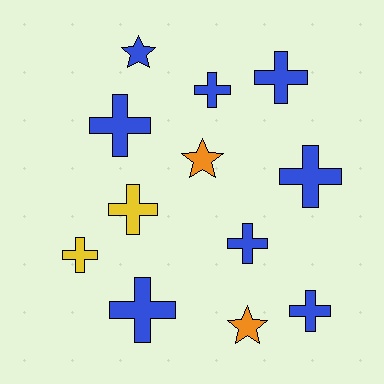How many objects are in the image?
There are 12 objects.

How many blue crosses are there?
There are 7 blue crosses.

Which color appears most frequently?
Blue, with 8 objects.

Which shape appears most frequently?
Cross, with 9 objects.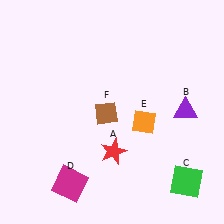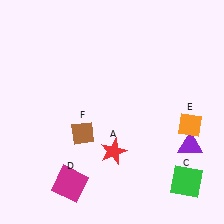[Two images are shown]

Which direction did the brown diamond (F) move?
The brown diamond (F) moved left.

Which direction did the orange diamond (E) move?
The orange diamond (E) moved right.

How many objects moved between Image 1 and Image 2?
3 objects moved between the two images.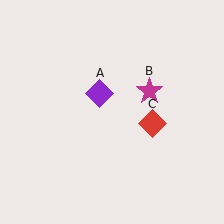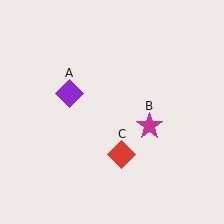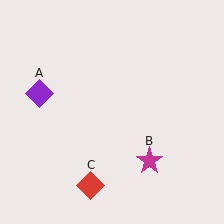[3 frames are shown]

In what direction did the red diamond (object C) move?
The red diamond (object C) moved down and to the left.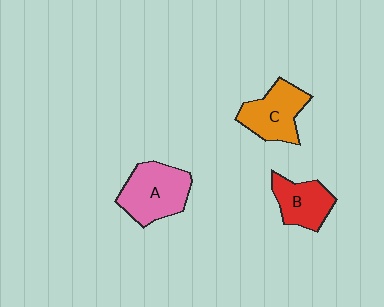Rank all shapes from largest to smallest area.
From largest to smallest: A (pink), C (orange), B (red).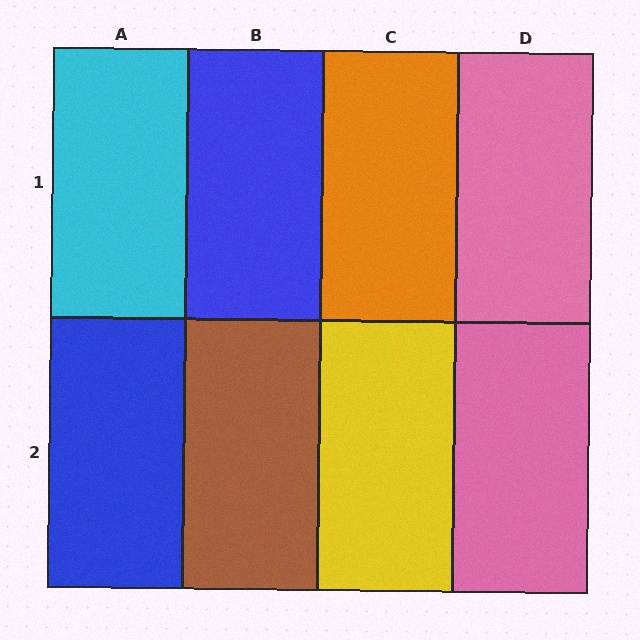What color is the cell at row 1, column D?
Pink.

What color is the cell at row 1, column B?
Blue.